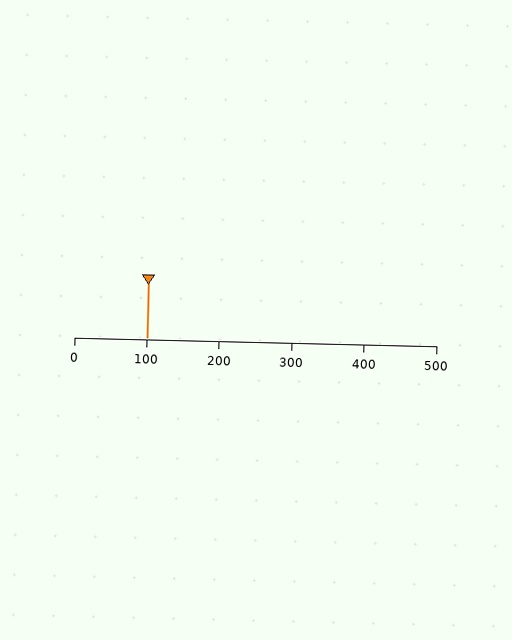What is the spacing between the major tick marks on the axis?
The major ticks are spaced 100 apart.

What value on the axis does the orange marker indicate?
The marker indicates approximately 100.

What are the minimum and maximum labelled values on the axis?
The axis runs from 0 to 500.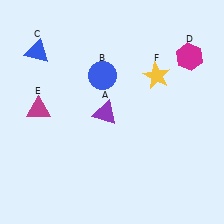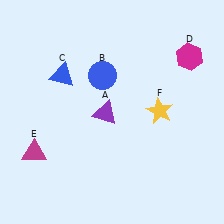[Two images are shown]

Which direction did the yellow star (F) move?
The yellow star (F) moved down.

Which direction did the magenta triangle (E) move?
The magenta triangle (E) moved down.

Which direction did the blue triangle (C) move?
The blue triangle (C) moved right.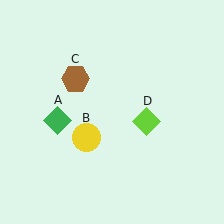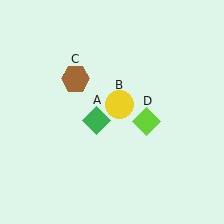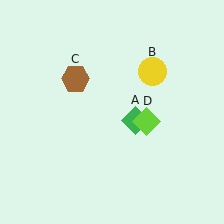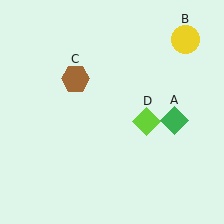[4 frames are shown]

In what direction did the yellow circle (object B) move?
The yellow circle (object B) moved up and to the right.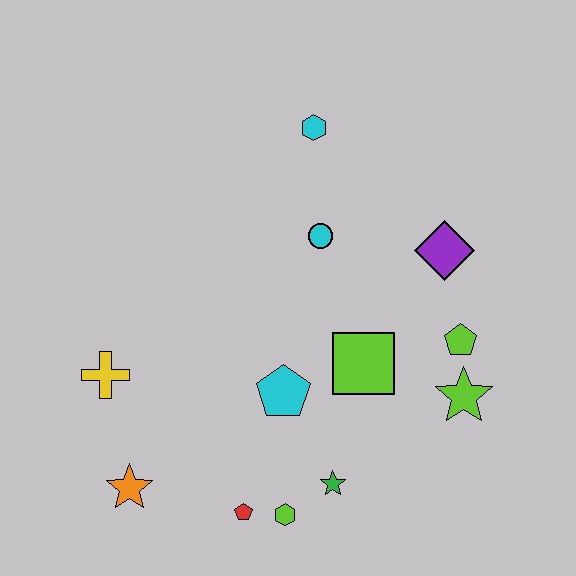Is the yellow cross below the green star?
No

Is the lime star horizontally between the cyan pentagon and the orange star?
No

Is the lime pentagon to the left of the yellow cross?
No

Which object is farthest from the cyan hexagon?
The orange star is farthest from the cyan hexagon.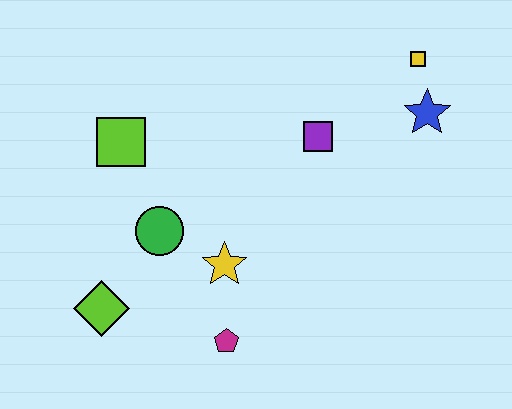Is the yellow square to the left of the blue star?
Yes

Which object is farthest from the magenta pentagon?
The yellow square is farthest from the magenta pentagon.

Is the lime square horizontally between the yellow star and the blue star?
No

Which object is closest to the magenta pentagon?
The yellow star is closest to the magenta pentagon.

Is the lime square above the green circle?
Yes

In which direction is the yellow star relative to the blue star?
The yellow star is to the left of the blue star.